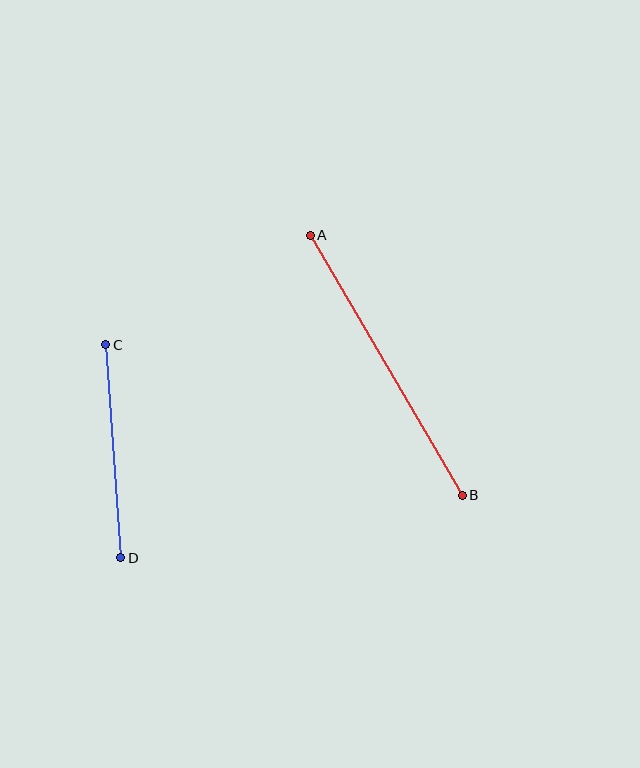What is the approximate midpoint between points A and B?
The midpoint is at approximately (386, 365) pixels.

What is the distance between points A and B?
The distance is approximately 301 pixels.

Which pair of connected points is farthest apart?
Points A and B are farthest apart.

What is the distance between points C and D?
The distance is approximately 213 pixels.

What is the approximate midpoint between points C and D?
The midpoint is at approximately (113, 451) pixels.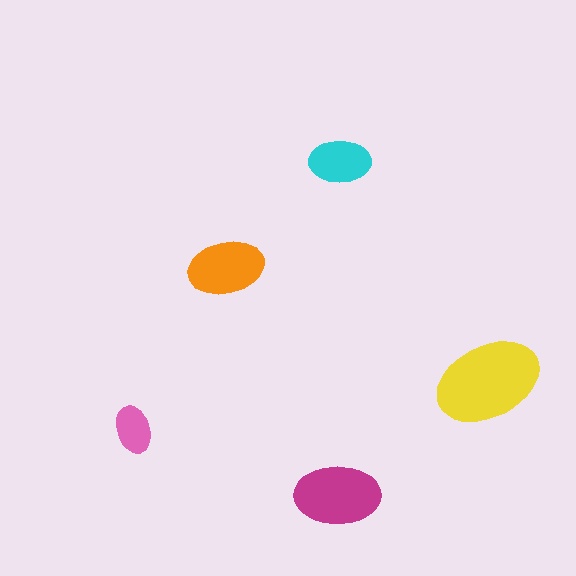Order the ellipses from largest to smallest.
the yellow one, the magenta one, the orange one, the cyan one, the pink one.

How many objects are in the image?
There are 5 objects in the image.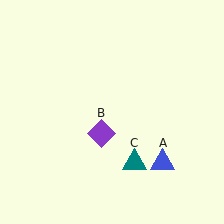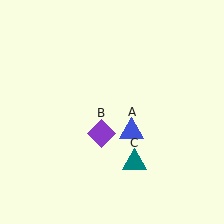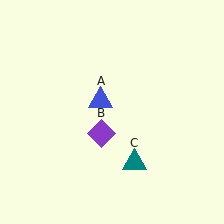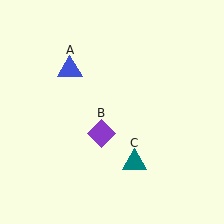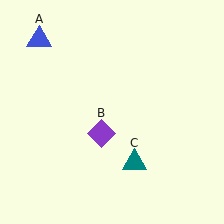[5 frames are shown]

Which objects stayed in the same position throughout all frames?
Purple diamond (object B) and teal triangle (object C) remained stationary.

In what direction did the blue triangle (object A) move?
The blue triangle (object A) moved up and to the left.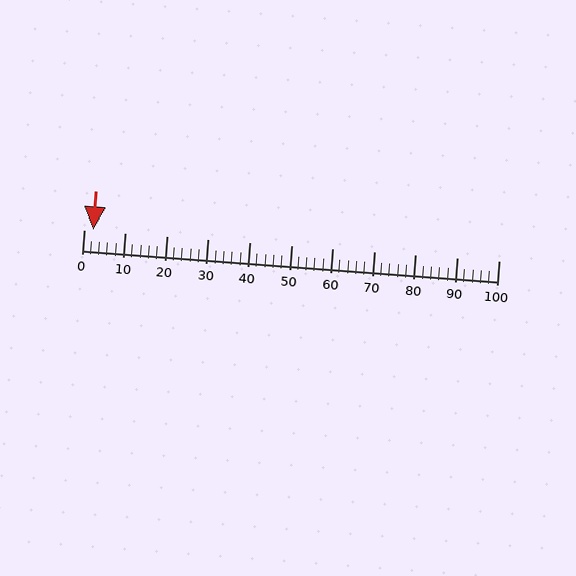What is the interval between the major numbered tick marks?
The major tick marks are spaced 10 units apart.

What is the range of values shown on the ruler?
The ruler shows values from 0 to 100.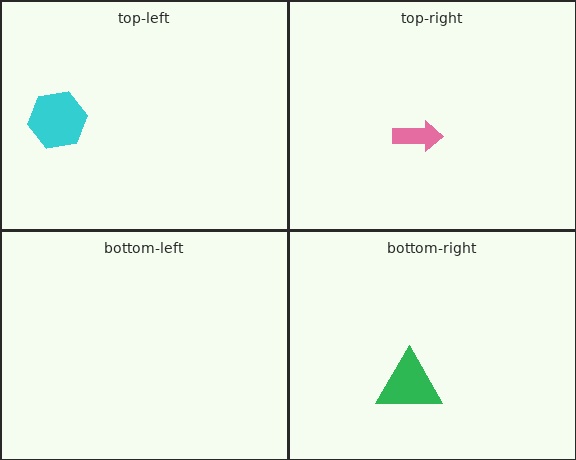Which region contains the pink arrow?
The top-right region.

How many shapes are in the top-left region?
1.